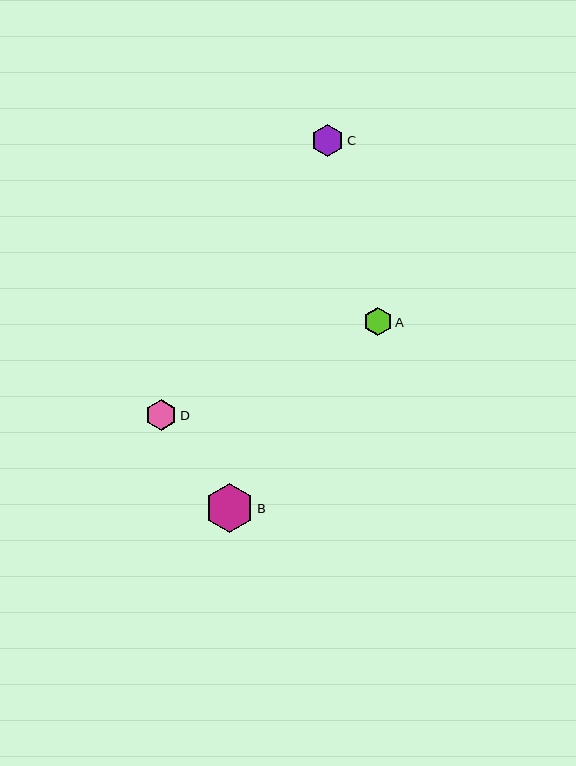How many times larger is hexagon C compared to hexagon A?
Hexagon C is approximately 1.1 times the size of hexagon A.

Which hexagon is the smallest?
Hexagon A is the smallest with a size of approximately 28 pixels.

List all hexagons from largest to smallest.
From largest to smallest: B, C, D, A.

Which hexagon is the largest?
Hexagon B is the largest with a size of approximately 49 pixels.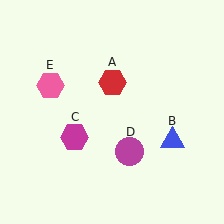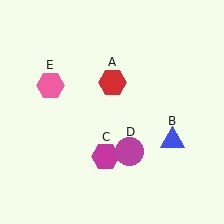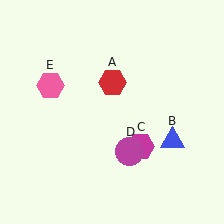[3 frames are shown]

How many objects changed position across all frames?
1 object changed position: magenta hexagon (object C).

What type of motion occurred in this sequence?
The magenta hexagon (object C) rotated counterclockwise around the center of the scene.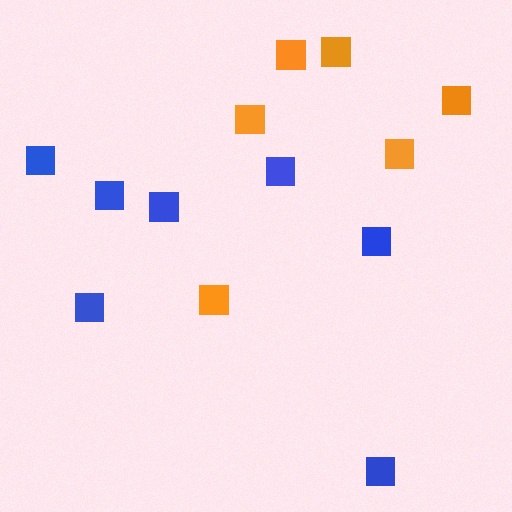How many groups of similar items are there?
There are 2 groups: one group of blue squares (7) and one group of orange squares (6).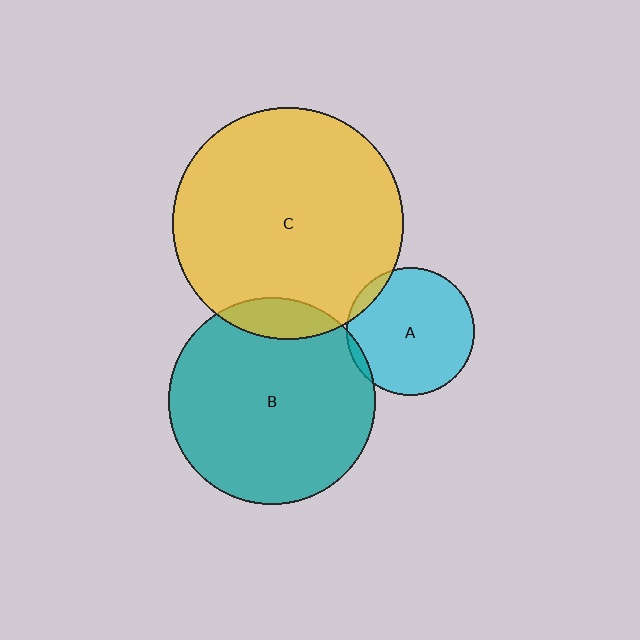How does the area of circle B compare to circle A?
Approximately 2.6 times.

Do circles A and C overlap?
Yes.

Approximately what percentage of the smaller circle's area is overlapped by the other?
Approximately 5%.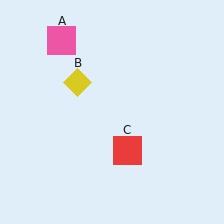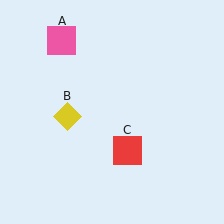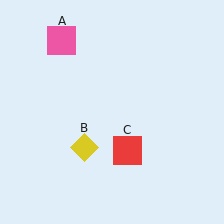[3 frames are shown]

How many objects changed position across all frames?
1 object changed position: yellow diamond (object B).